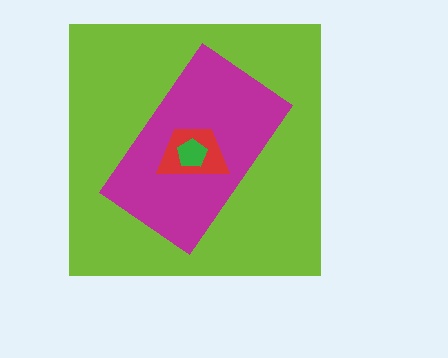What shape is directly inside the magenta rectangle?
The red trapezoid.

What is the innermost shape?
The green pentagon.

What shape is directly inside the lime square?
The magenta rectangle.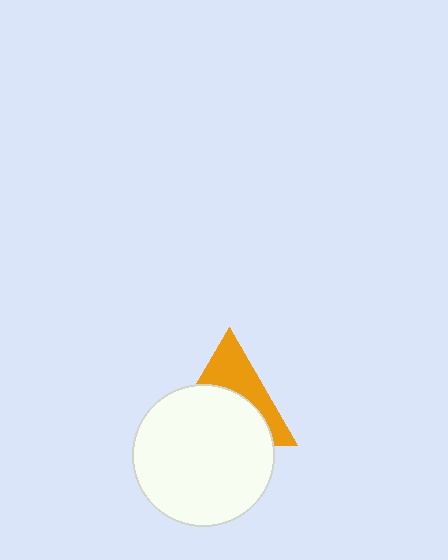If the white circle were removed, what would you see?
You would see the complete orange triangle.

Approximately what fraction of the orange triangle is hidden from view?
Roughly 59% of the orange triangle is hidden behind the white circle.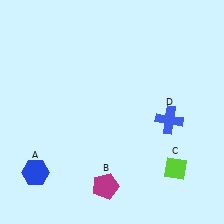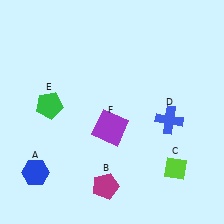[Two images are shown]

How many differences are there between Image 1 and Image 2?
There are 2 differences between the two images.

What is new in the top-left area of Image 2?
A green pentagon (E) was added in the top-left area of Image 2.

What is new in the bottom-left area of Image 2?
A purple square (F) was added in the bottom-left area of Image 2.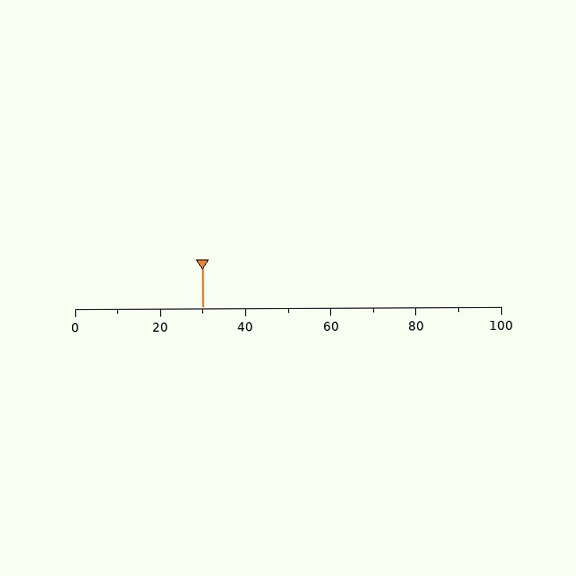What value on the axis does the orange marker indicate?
The marker indicates approximately 30.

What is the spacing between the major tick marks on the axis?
The major ticks are spaced 20 apart.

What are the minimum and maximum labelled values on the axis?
The axis runs from 0 to 100.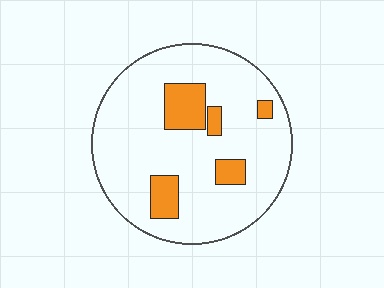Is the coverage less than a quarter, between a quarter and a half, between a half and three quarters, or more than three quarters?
Less than a quarter.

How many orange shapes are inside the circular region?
5.